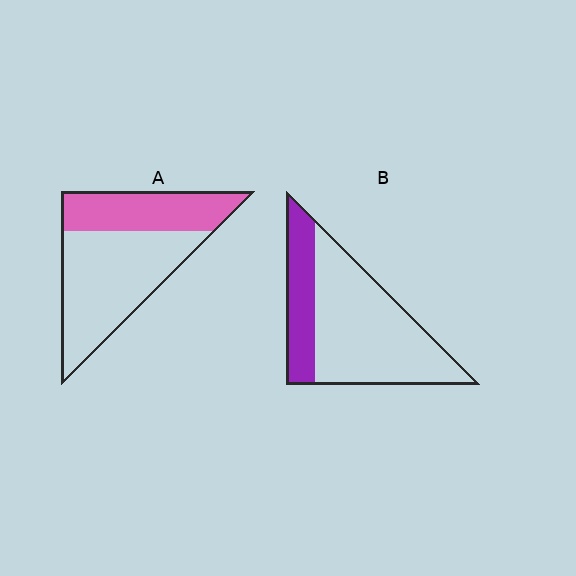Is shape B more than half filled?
No.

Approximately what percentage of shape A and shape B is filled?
A is approximately 35% and B is approximately 30%.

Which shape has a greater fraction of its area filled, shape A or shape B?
Shape A.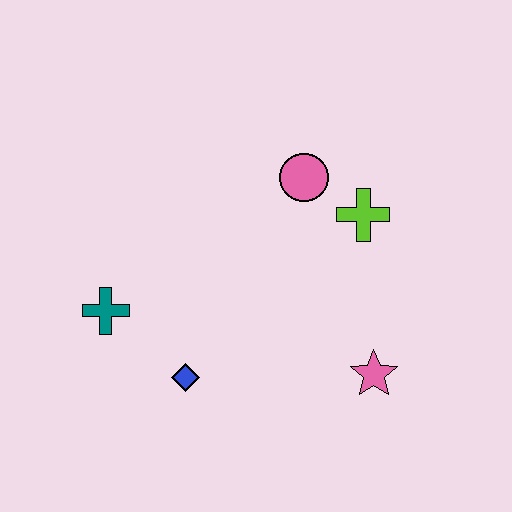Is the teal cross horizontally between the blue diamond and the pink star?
No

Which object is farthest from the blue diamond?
The lime cross is farthest from the blue diamond.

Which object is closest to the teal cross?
The blue diamond is closest to the teal cross.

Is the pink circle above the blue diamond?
Yes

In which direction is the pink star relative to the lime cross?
The pink star is below the lime cross.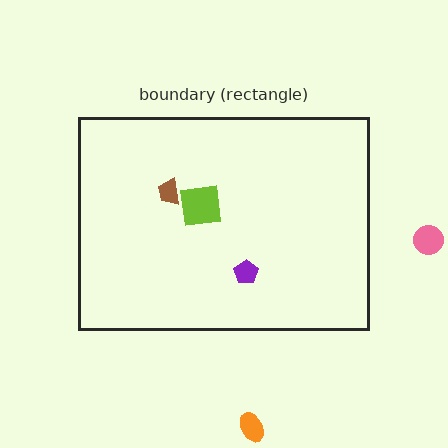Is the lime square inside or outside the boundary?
Inside.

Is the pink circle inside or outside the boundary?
Outside.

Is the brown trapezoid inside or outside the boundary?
Inside.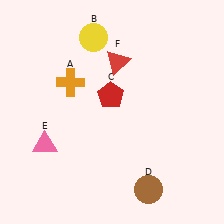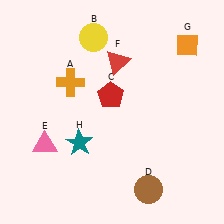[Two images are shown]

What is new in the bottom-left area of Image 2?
A teal star (H) was added in the bottom-left area of Image 2.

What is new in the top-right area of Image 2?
An orange diamond (G) was added in the top-right area of Image 2.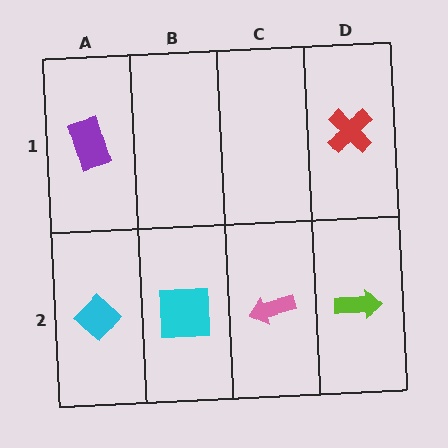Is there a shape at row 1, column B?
No, that cell is empty.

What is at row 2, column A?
A cyan diamond.